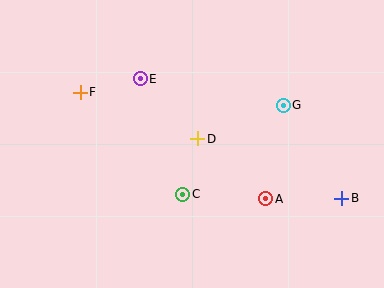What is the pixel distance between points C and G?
The distance between C and G is 134 pixels.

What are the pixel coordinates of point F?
Point F is at (80, 92).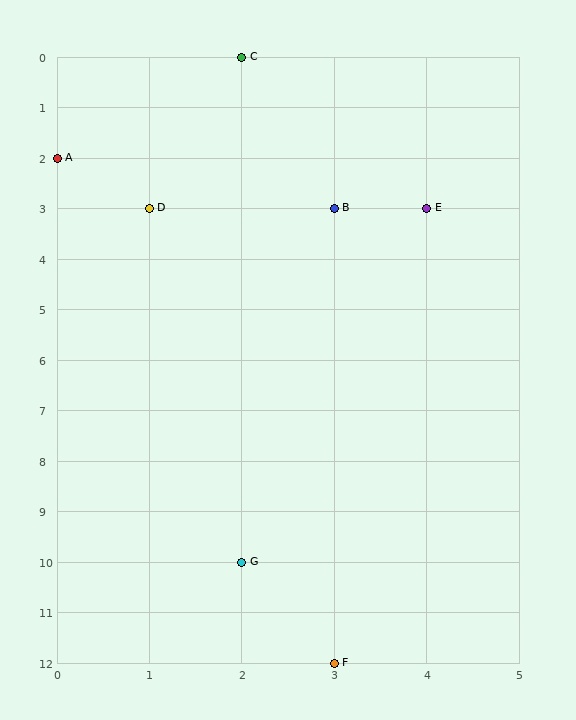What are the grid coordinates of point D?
Point D is at grid coordinates (1, 3).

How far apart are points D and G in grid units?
Points D and G are 1 column and 7 rows apart (about 7.1 grid units diagonally).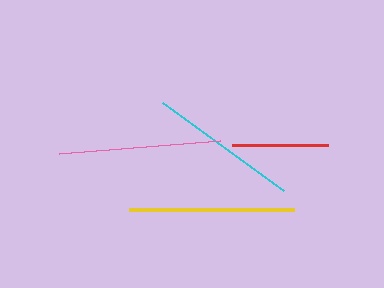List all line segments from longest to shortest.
From longest to shortest: yellow, pink, cyan, red.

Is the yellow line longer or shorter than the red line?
The yellow line is longer than the red line.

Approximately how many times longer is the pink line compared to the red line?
The pink line is approximately 1.7 times the length of the red line.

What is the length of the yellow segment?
The yellow segment is approximately 165 pixels long.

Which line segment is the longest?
The yellow line is the longest at approximately 165 pixels.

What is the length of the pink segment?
The pink segment is approximately 162 pixels long.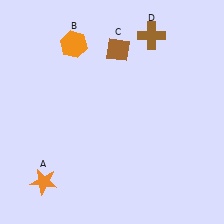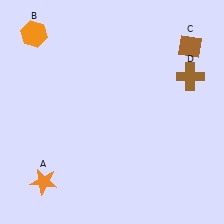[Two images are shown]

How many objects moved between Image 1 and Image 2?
3 objects moved between the two images.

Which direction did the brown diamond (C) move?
The brown diamond (C) moved right.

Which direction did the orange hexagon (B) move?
The orange hexagon (B) moved left.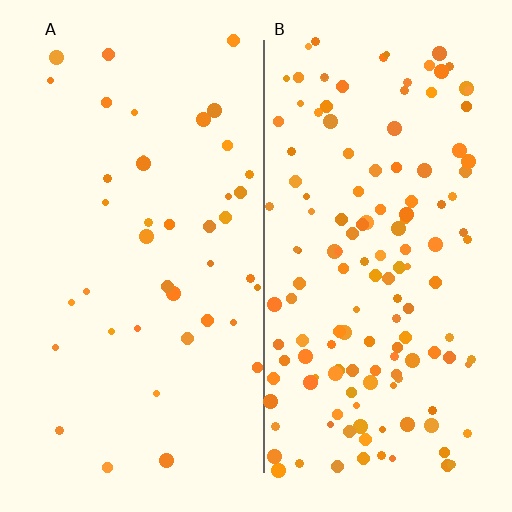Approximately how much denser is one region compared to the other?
Approximately 3.4× — region B over region A.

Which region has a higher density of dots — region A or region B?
B (the right).